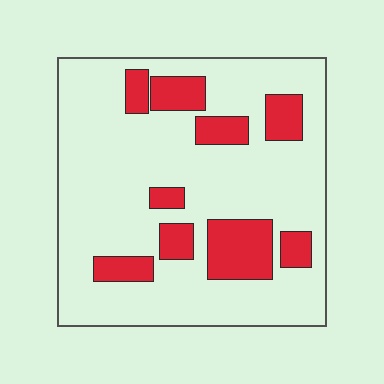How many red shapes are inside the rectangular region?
9.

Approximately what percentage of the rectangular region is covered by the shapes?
Approximately 20%.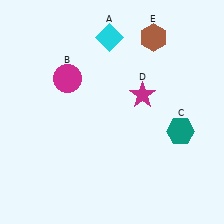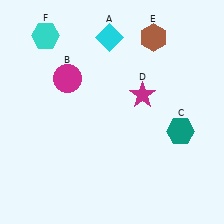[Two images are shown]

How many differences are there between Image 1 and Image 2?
There is 1 difference between the two images.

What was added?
A cyan hexagon (F) was added in Image 2.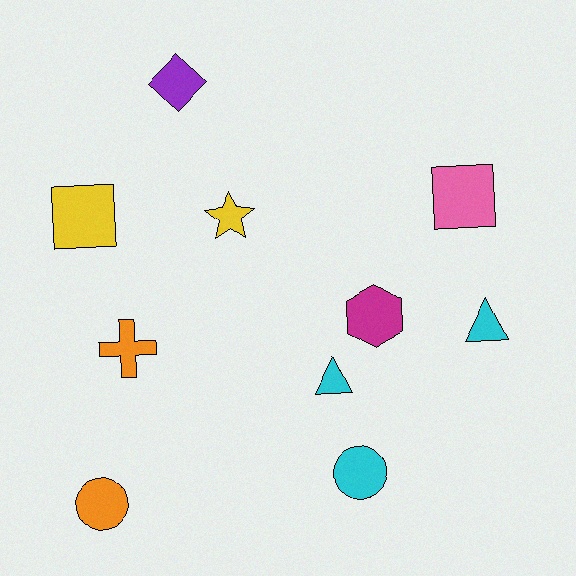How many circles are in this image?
There are 2 circles.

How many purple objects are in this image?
There is 1 purple object.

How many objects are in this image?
There are 10 objects.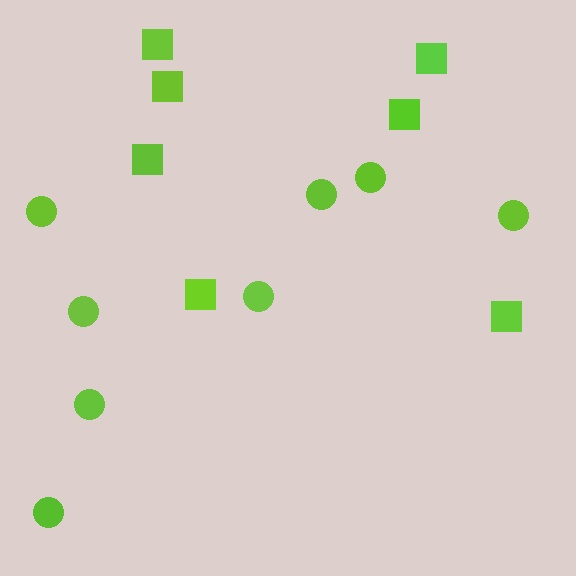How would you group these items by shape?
There are 2 groups: one group of circles (8) and one group of squares (7).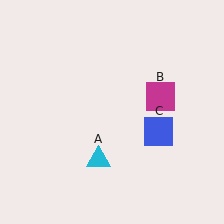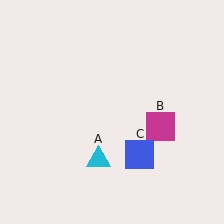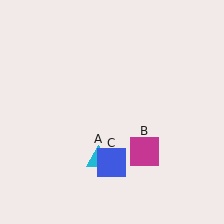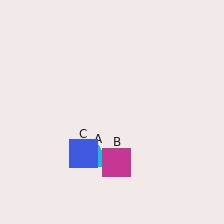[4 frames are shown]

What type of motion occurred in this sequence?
The magenta square (object B), blue square (object C) rotated clockwise around the center of the scene.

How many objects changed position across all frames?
2 objects changed position: magenta square (object B), blue square (object C).